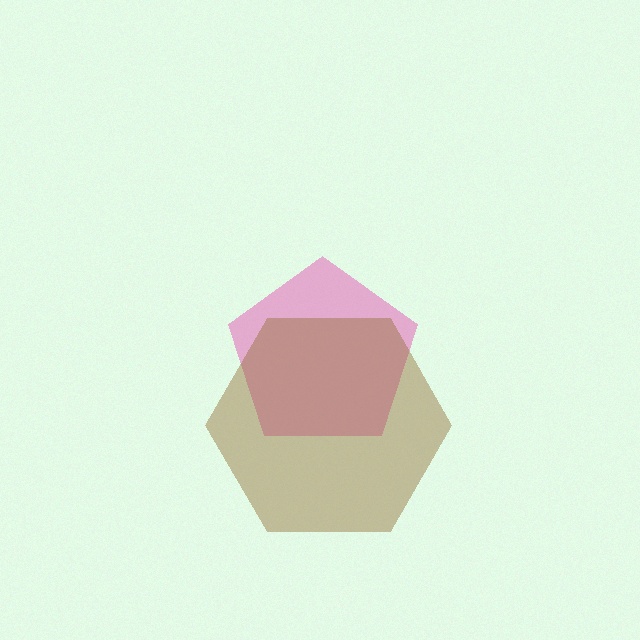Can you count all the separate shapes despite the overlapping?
Yes, there are 2 separate shapes.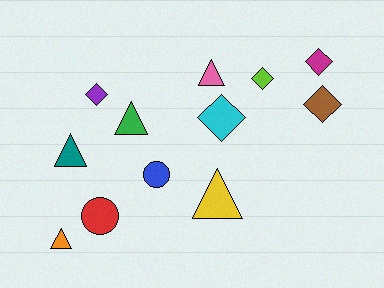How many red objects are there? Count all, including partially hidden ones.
There is 1 red object.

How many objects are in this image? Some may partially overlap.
There are 12 objects.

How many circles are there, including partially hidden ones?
There are 2 circles.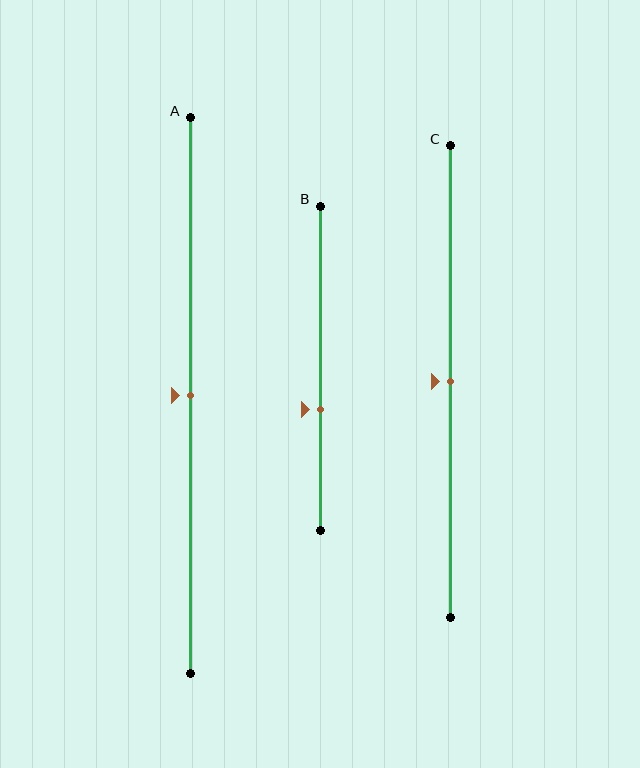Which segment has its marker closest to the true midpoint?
Segment A has its marker closest to the true midpoint.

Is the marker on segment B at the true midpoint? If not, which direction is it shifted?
No, the marker on segment B is shifted downward by about 13% of the segment length.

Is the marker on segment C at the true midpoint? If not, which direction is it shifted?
Yes, the marker on segment C is at the true midpoint.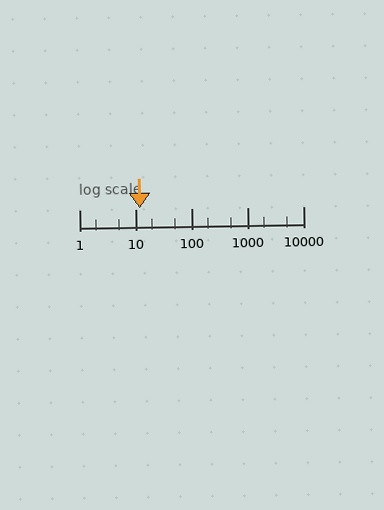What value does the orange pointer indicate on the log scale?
The pointer indicates approximately 12.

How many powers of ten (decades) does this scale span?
The scale spans 4 decades, from 1 to 10000.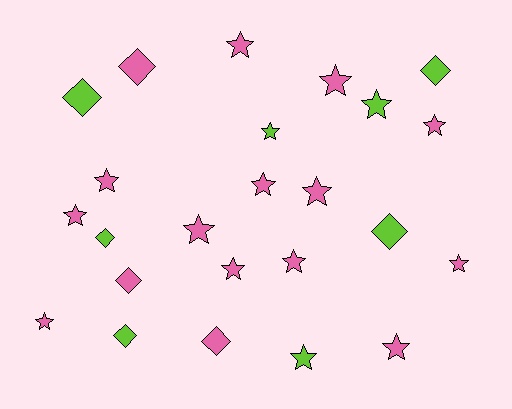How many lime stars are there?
There are 3 lime stars.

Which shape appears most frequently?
Star, with 16 objects.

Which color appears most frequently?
Pink, with 16 objects.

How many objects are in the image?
There are 24 objects.